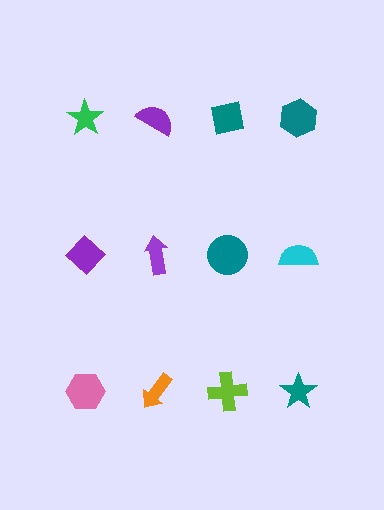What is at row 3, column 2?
An orange arrow.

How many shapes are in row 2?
4 shapes.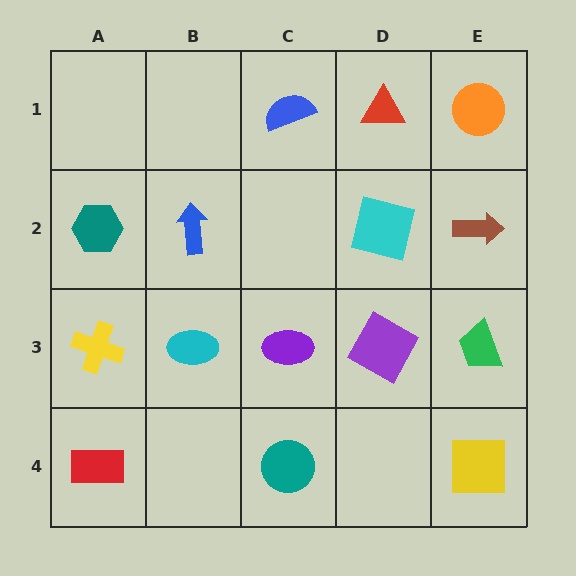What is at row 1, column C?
A blue semicircle.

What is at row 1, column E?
An orange circle.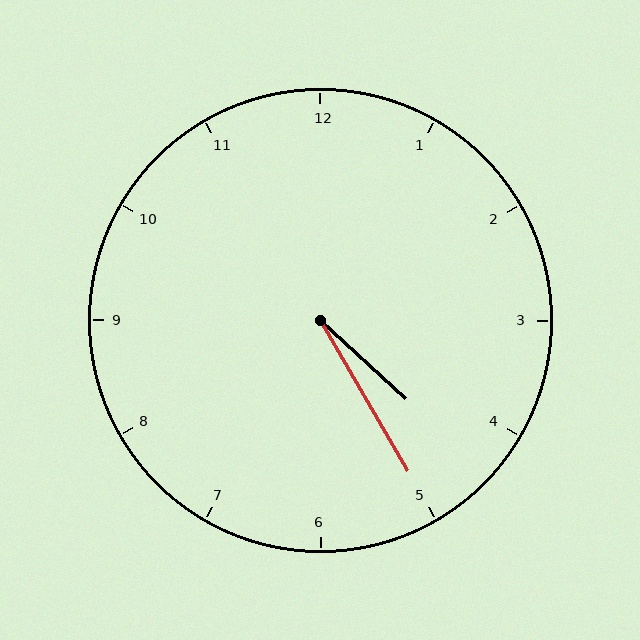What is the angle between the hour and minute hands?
Approximately 18 degrees.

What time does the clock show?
4:25.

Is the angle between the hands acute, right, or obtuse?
It is acute.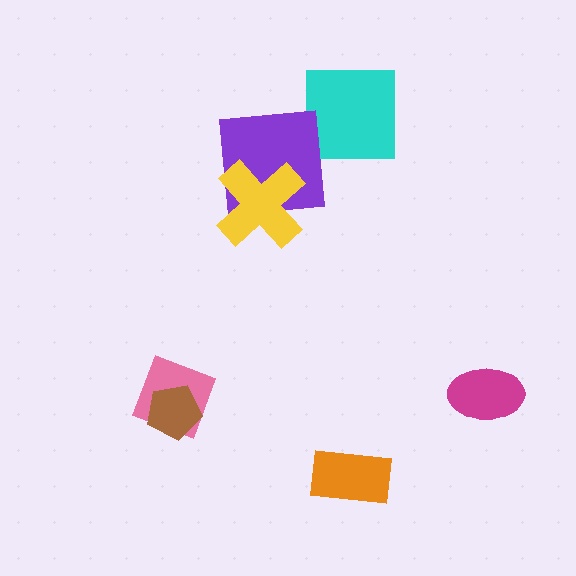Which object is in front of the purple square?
The yellow cross is in front of the purple square.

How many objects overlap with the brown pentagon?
1 object overlaps with the brown pentagon.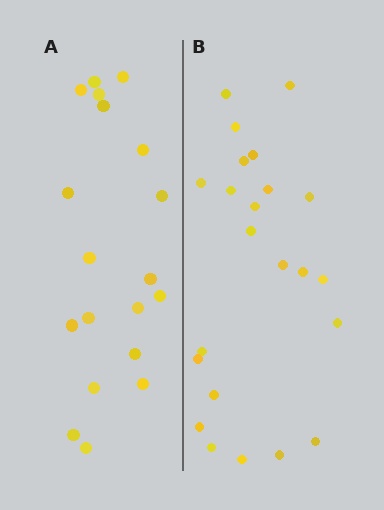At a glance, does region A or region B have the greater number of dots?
Region B (the right region) has more dots.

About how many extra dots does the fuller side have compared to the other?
Region B has about 4 more dots than region A.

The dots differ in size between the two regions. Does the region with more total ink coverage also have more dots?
No. Region A has more total ink coverage because its dots are larger, but region B actually contains more individual dots. Total area can be misleading — the number of items is what matters here.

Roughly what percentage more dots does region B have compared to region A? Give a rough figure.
About 20% more.